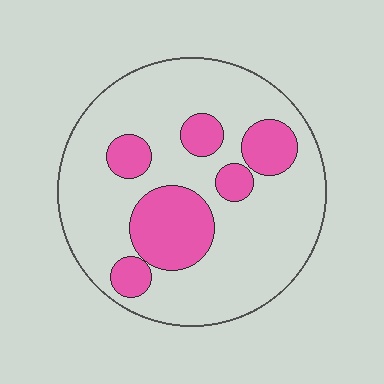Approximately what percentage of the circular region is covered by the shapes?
Approximately 25%.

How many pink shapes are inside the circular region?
6.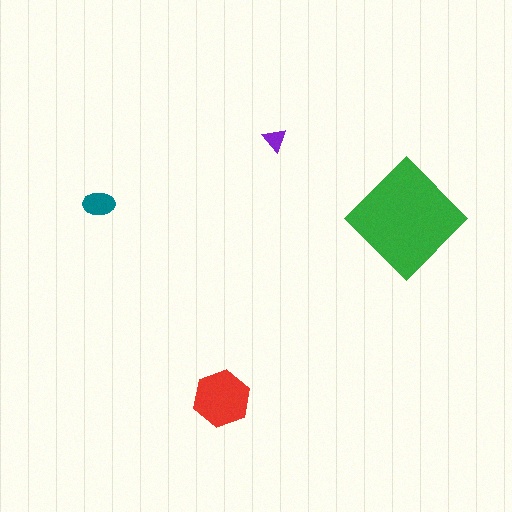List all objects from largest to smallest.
The green diamond, the red hexagon, the teal ellipse, the purple triangle.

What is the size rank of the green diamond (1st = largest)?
1st.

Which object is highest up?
The purple triangle is topmost.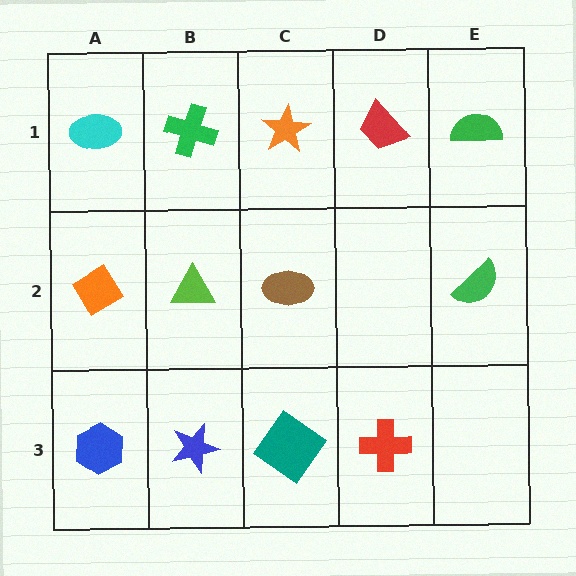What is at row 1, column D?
A red trapezoid.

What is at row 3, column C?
A teal diamond.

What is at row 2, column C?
A brown ellipse.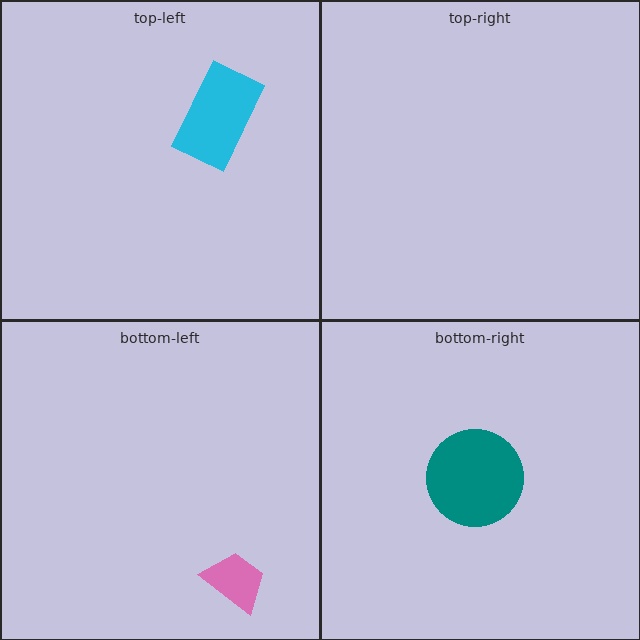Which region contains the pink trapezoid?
The bottom-left region.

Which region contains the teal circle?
The bottom-right region.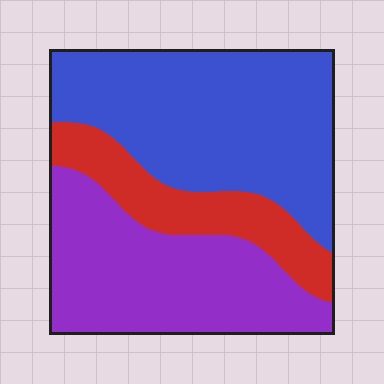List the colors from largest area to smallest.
From largest to smallest: blue, purple, red.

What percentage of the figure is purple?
Purple covers 36% of the figure.